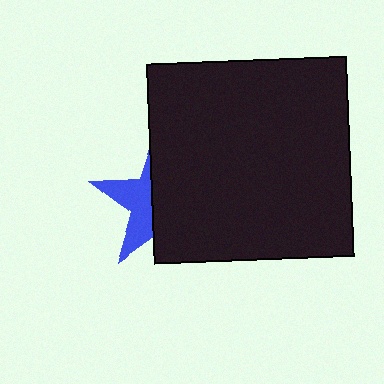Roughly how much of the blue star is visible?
A small part of it is visible (roughly 39%).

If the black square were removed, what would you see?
You would see the complete blue star.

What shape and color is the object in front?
The object in front is a black square.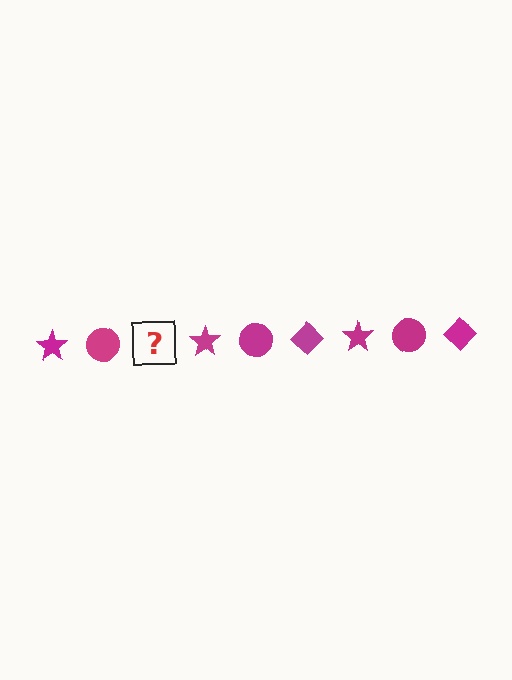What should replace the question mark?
The question mark should be replaced with a magenta diamond.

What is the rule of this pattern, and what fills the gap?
The rule is that the pattern cycles through star, circle, diamond shapes in magenta. The gap should be filled with a magenta diamond.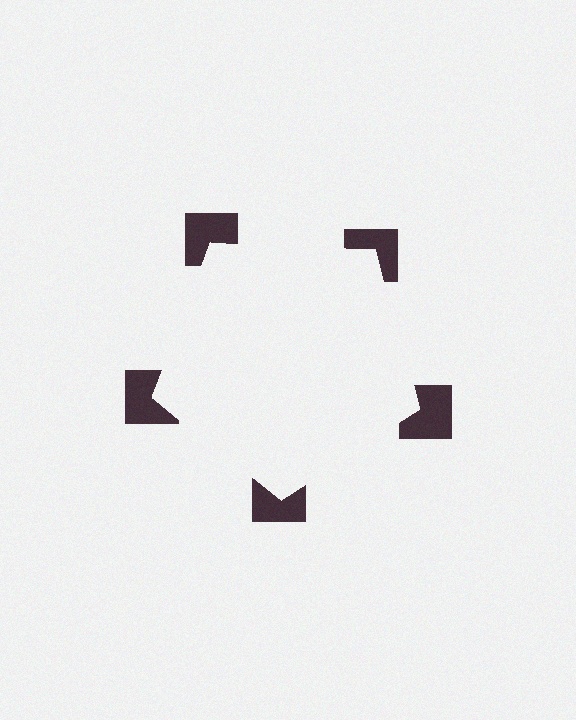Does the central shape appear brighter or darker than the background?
It typically appears slightly brighter than the background, even though no actual brightness change is drawn.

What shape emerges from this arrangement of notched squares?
An illusory pentagon — its edges are inferred from the aligned wedge cuts in the notched squares, not physically drawn.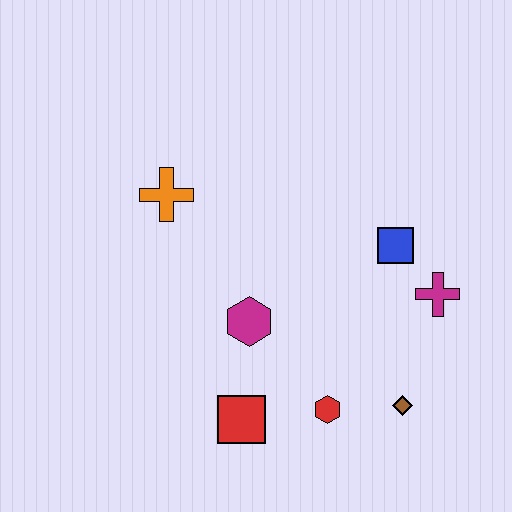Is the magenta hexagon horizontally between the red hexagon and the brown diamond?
No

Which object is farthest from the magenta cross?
The orange cross is farthest from the magenta cross.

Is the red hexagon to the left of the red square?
No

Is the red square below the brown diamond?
Yes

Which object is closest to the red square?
The red hexagon is closest to the red square.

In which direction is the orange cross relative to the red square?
The orange cross is above the red square.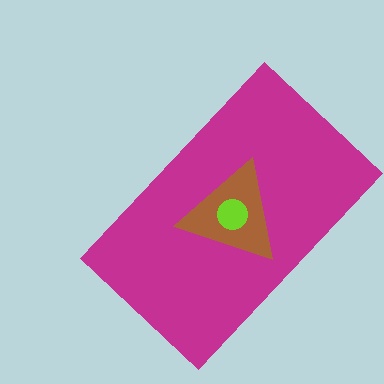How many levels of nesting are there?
3.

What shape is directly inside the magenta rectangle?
The brown triangle.